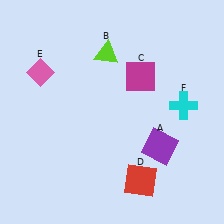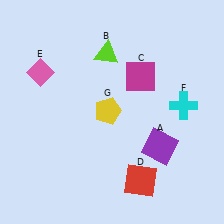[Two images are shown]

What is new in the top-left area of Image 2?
A yellow pentagon (G) was added in the top-left area of Image 2.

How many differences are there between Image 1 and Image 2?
There is 1 difference between the two images.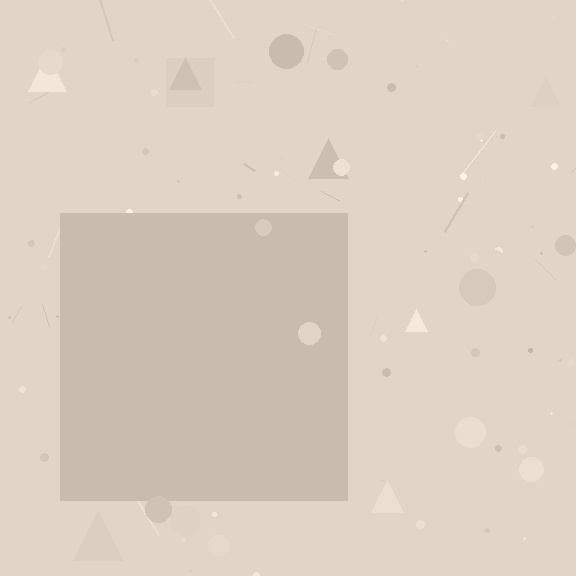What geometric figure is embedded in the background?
A square is embedded in the background.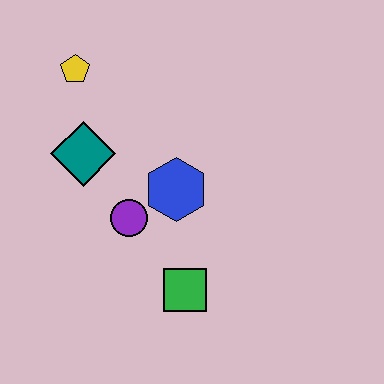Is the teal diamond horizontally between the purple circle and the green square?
No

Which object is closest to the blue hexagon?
The purple circle is closest to the blue hexagon.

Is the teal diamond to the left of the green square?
Yes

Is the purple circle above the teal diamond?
No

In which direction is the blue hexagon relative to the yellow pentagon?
The blue hexagon is below the yellow pentagon.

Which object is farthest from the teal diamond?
The green square is farthest from the teal diamond.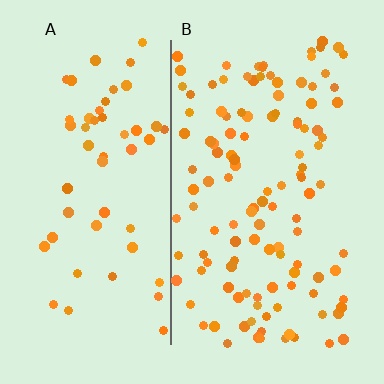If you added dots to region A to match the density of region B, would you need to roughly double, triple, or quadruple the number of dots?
Approximately double.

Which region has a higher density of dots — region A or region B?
B (the right).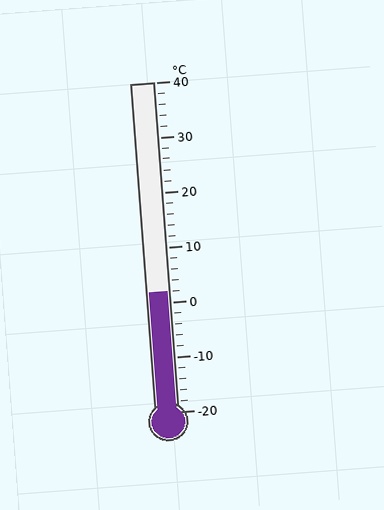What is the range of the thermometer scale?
The thermometer scale ranges from -20°C to 40°C.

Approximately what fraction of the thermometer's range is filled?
The thermometer is filled to approximately 35% of its range.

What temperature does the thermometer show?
The thermometer shows approximately 2°C.